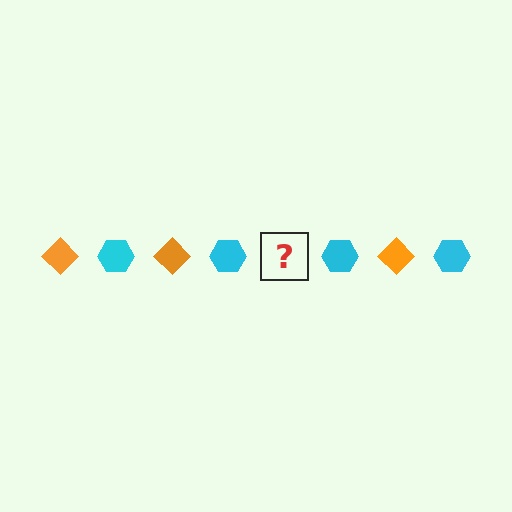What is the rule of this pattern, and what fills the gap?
The rule is that the pattern alternates between orange diamond and cyan hexagon. The gap should be filled with an orange diamond.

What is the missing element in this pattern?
The missing element is an orange diamond.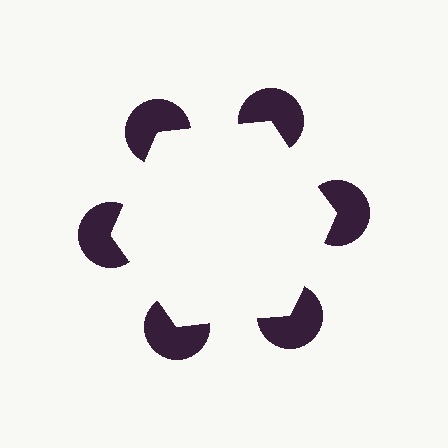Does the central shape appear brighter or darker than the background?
It typically appears slightly brighter than the background, even though no actual brightness change is drawn.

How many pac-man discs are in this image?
There are 6 — one at each vertex of the illusory hexagon.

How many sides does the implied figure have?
6 sides.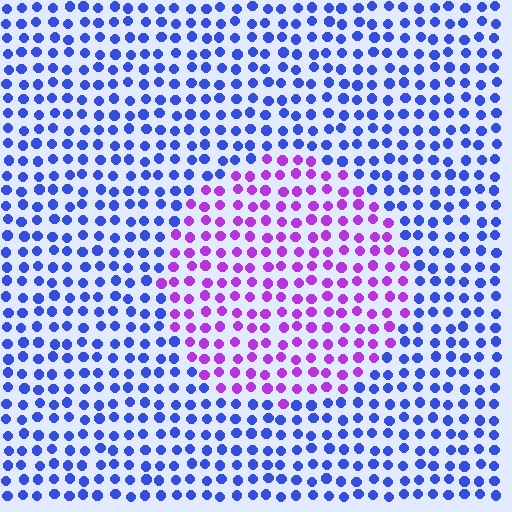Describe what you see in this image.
The image is filled with small blue elements in a uniform arrangement. A circle-shaped region is visible where the elements are tinted to a slightly different hue, forming a subtle color boundary.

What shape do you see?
I see a circle.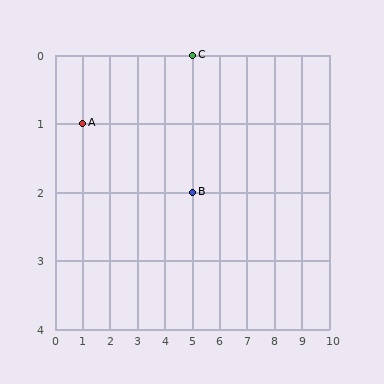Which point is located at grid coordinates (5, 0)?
Point C is at (5, 0).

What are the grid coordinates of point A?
Point A is at grid coordinates (1, 1).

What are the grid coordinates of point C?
Point C is at grid coordinates (5, 0).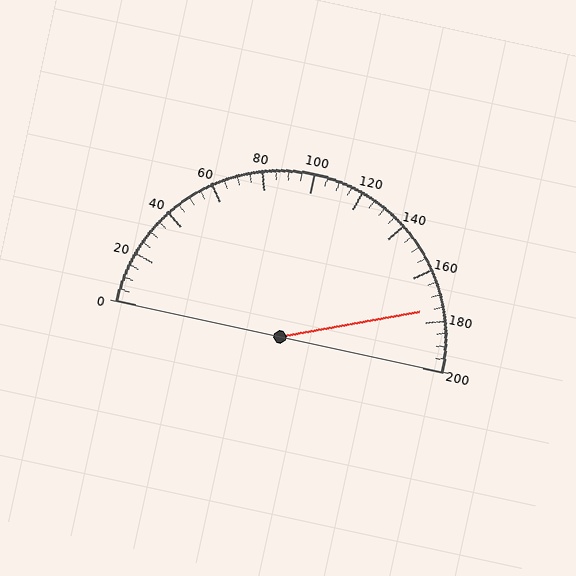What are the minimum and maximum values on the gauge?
The gauge ranges from 0 to 200.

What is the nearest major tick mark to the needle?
The nearest major tick mark is 180.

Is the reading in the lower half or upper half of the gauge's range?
The reading is in the upper half of the range (0 to 200).